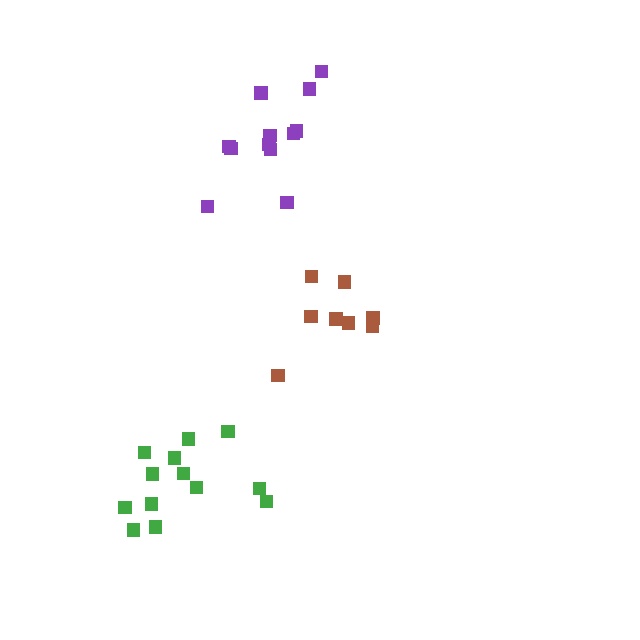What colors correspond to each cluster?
The clusters are colored: brown, green, purple.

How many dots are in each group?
Group 1: 8 dots, Group 2: 13 dots, Group 3: 12 dots (33 total).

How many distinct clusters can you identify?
There are 3 distinct clusters.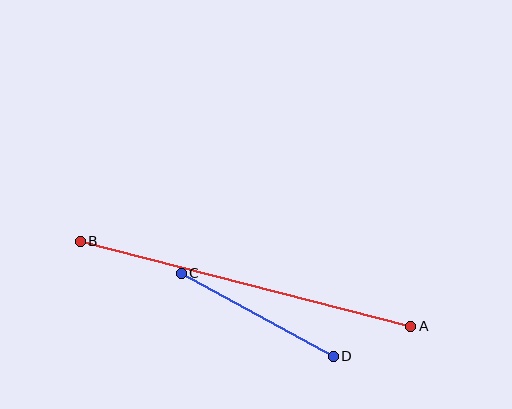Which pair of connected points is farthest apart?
Points A and B are farthest apart.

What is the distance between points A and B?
The distance is approximately 342 pixels.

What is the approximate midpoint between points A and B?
The midpoint is at approximately (246, 284) pixels.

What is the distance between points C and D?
The distance is approximately 173 pixels.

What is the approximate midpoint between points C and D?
The midpoint is at approximately (257, 315) pixels.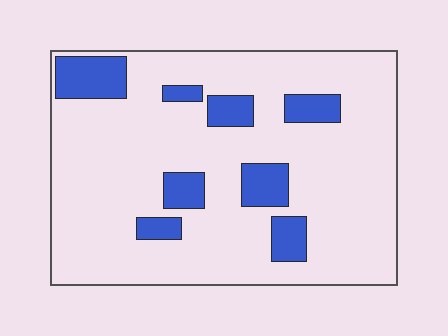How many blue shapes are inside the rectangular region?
8.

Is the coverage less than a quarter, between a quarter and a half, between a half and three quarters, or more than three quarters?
Less than a quarter.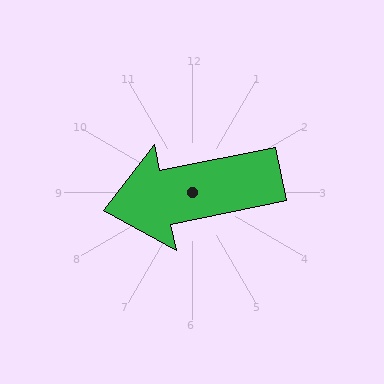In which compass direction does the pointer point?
West.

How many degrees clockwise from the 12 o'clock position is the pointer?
Approximately 258 degrees.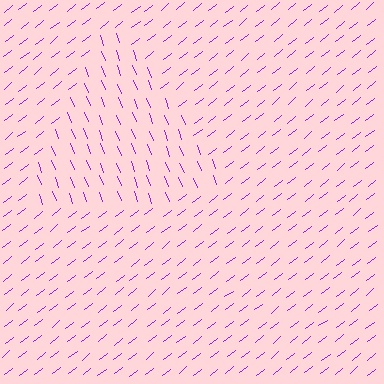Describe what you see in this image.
The image is filled with small purple line segments. A triangle region in the image has lines oriented differently from the surrounding lines, creating a visible texture boundary.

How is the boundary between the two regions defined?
The boundary is defined purely by a change in line orientation (approximately 73 degrees difference). All lines are the same color and thickness.